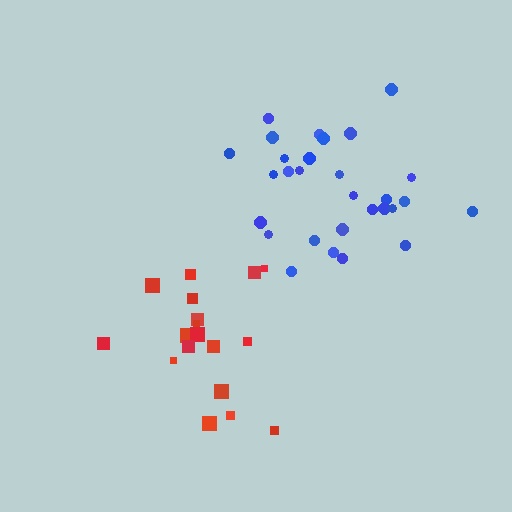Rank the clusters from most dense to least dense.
blue, red.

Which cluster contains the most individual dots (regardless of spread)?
Blue (29).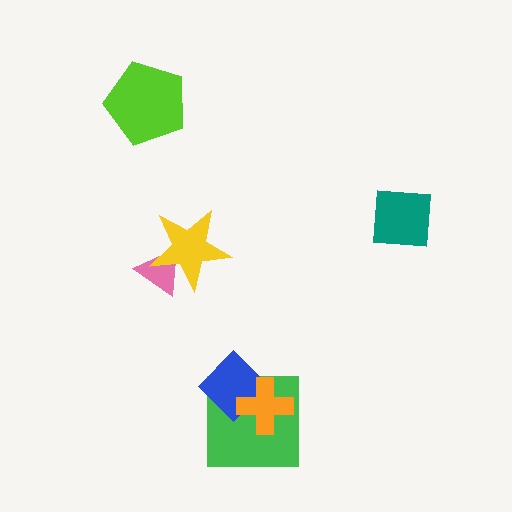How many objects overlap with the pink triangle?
1 object overlaps with the pink triangle.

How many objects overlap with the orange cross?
2 objects overlap with the orange cross.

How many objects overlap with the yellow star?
1 object overlaps with the yellow star.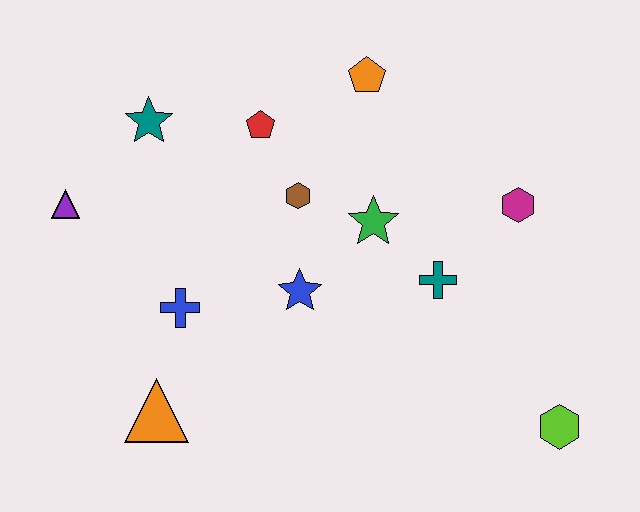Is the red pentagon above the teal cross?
Yes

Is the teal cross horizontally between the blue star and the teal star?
No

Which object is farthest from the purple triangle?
The lime hexagon is farthest from the purple triangle.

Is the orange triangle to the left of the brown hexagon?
Yes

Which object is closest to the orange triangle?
The blue cross is closest to the orange triangle.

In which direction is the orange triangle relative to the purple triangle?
The orange triangle is below the purple triangle.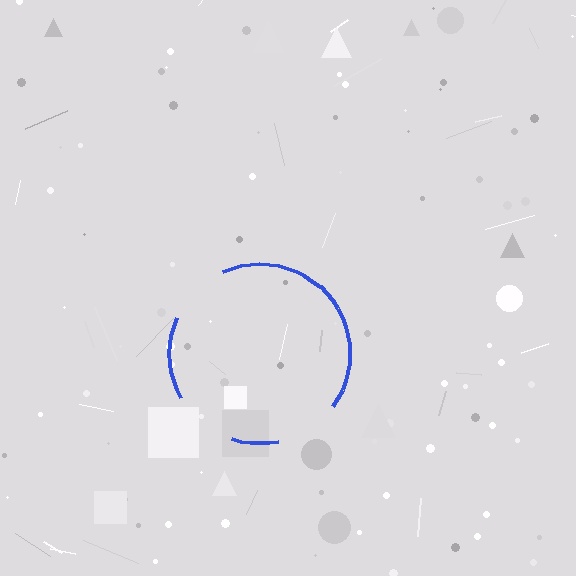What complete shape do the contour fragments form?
The contour fragments form a circle.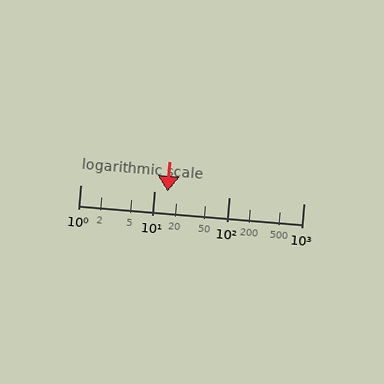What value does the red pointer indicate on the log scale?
The pointer indicates approximately 15.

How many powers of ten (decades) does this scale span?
The scale spans 3 decades, from 1 to 1000.